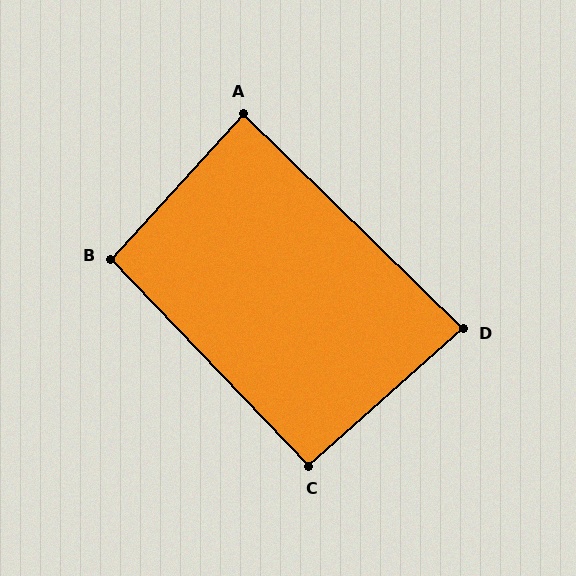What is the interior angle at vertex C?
Approximately 92 degrees (approximately right).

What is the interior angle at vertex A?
Approximately 88 degrees (approximately right).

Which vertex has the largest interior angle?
B, at approximately 94 degrees.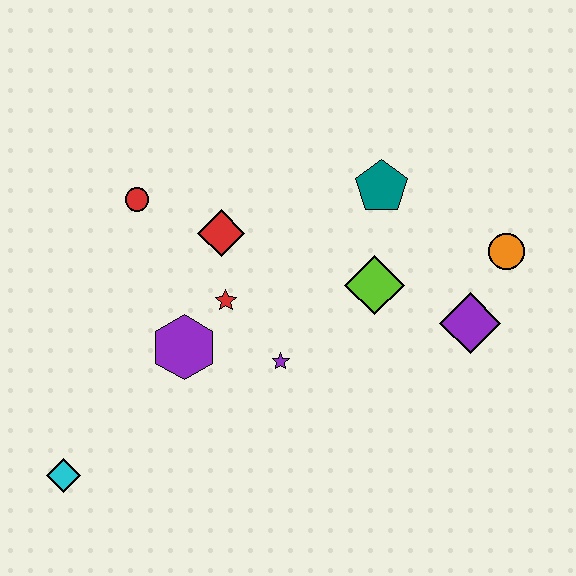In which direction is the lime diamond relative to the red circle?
The lime diamond is to the right of the red circle.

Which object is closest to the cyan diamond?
The purple hexagon is closest to the cyan diamond.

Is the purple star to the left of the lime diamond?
Yes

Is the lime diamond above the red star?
Yes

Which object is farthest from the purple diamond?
The cyan diamond is farthest from the purple diamond.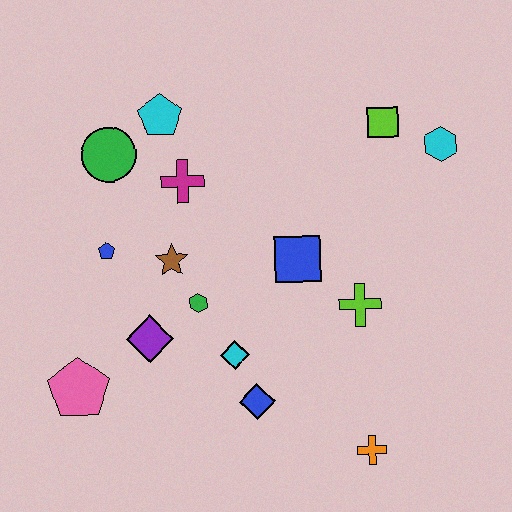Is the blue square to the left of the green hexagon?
No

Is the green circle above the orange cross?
Yes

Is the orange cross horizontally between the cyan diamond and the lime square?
Yes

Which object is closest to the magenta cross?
The cyan pentagon is closest to the magenta cross.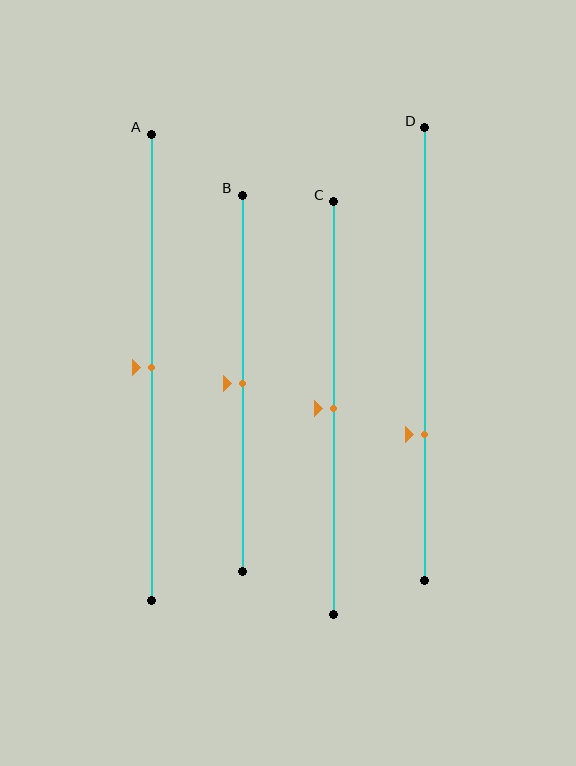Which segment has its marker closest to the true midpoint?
Segment A has its marker closest to the true midpoint.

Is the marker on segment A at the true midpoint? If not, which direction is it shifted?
Yes, the marker on segment A is at the true midpoint.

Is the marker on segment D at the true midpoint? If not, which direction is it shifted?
No, the marker on segment D is shifted downward by about 18% of the segment length.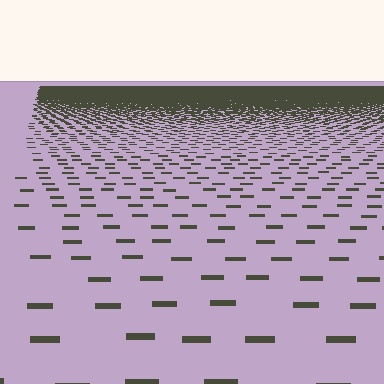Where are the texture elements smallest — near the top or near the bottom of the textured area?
Near the top.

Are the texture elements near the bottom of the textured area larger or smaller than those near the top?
Larger. Near the bottom, elements are closer to the viewer and appear at a bigger on-screen size.